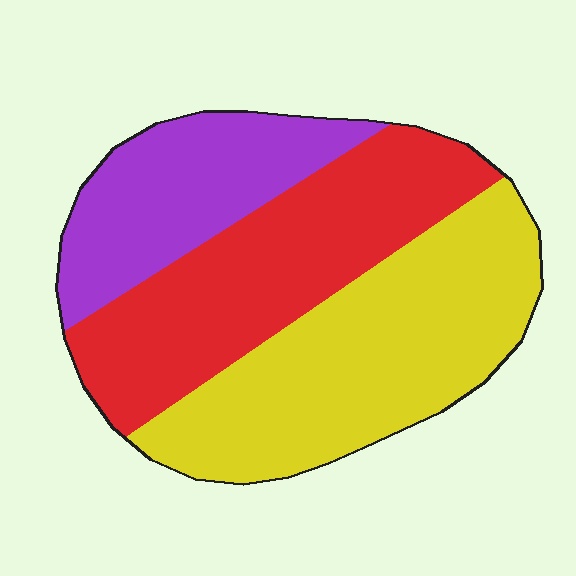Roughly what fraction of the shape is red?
Red covers 36% of the shape.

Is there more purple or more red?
Red.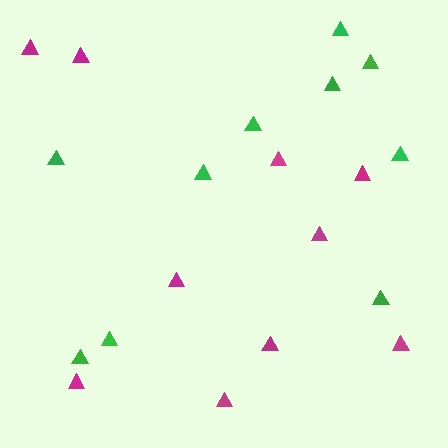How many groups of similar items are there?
There are 2 groups: one group of green triangles (10) and one group of magenta triangles (10).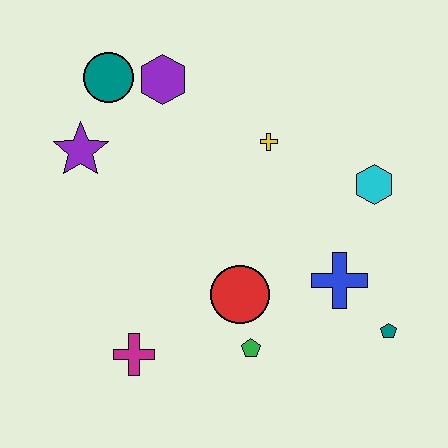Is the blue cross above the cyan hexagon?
No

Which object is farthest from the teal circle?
The teal pentagon is farthest from the teal circle.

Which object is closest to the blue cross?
The teal pentagon is closest to the blue cross.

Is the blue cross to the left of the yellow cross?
No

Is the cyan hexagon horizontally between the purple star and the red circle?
No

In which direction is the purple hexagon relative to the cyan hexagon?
The purple hexagon is to the left of the cyan hexagon.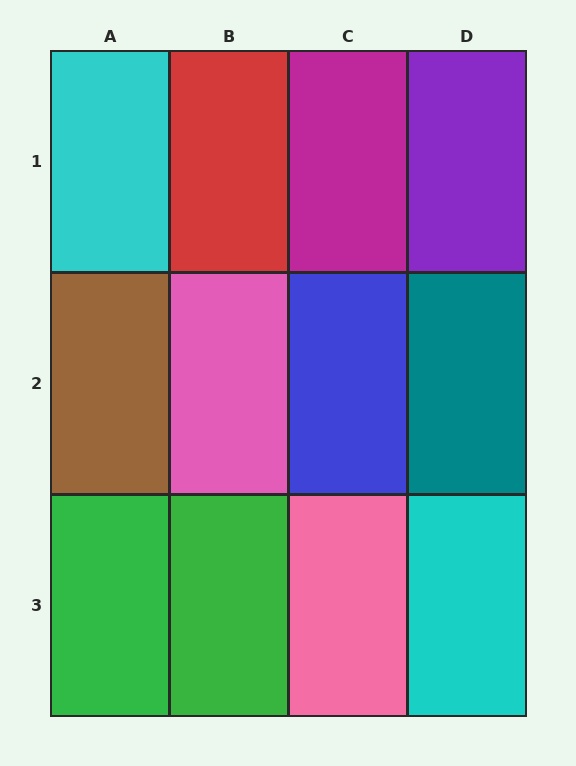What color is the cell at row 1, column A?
Cyan.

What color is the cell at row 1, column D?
Purple.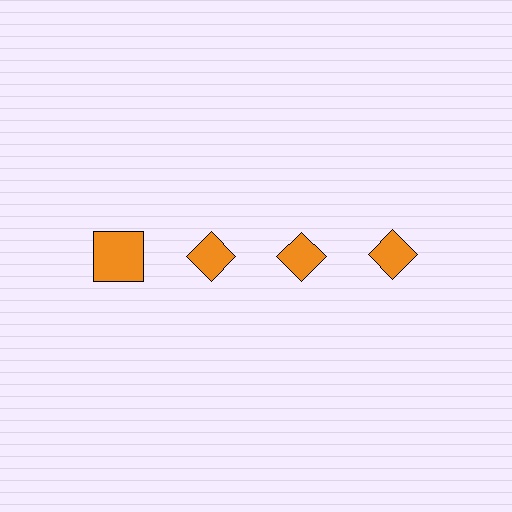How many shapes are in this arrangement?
There are 4 shapes arranged in a grid pattern.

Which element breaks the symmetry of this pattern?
The orange square in the top row, leftmost column breaks the symmetry. All other shapes are orange diamonds.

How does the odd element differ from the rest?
It has a different shape: square instead of diamond.